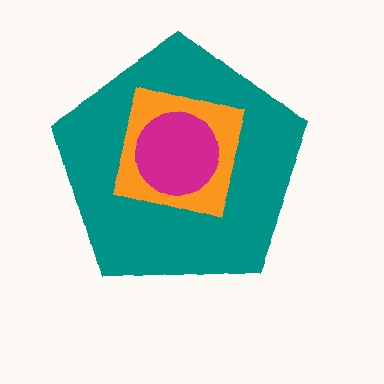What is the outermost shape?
The teal pentagon.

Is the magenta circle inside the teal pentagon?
Yes.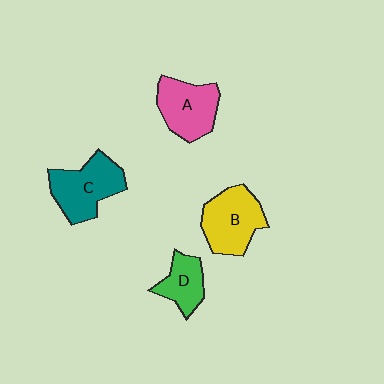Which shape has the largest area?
Shape C (teal).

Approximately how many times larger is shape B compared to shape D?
Approximately 1.6 times.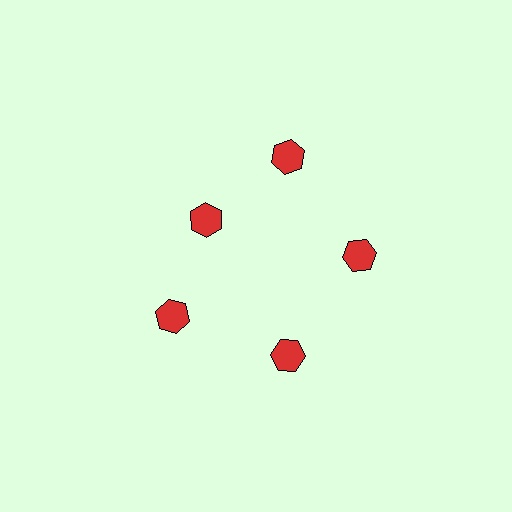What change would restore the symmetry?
The symmetry would be restored by moving it outward, back onto the ring so that all 5 hexagons sit at equal angles and equal distance from the center.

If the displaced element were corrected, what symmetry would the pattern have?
It would have 5-fold rotational symmetry — the pattern would map onto itself every 72 degrees.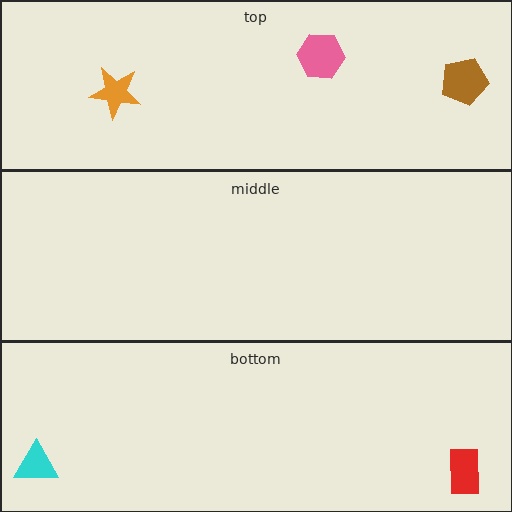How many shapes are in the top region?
3.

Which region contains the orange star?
The top region.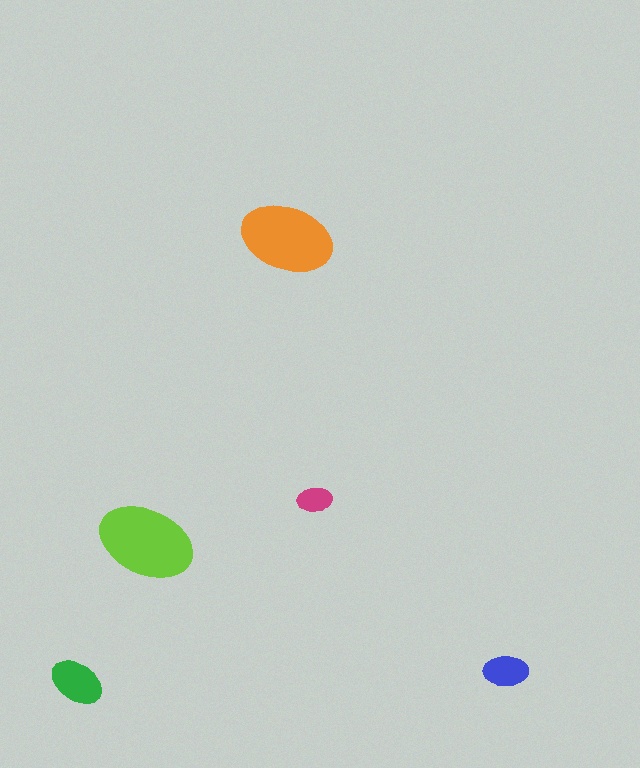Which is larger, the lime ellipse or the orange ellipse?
The lime one.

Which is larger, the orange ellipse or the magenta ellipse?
The orange one.